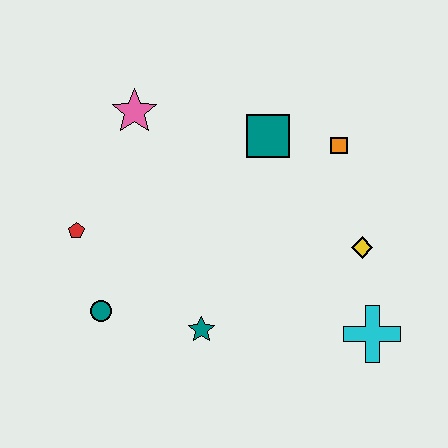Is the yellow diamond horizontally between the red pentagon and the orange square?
No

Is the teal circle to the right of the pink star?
No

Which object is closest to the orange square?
The teal square is closest to the orange square.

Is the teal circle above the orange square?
No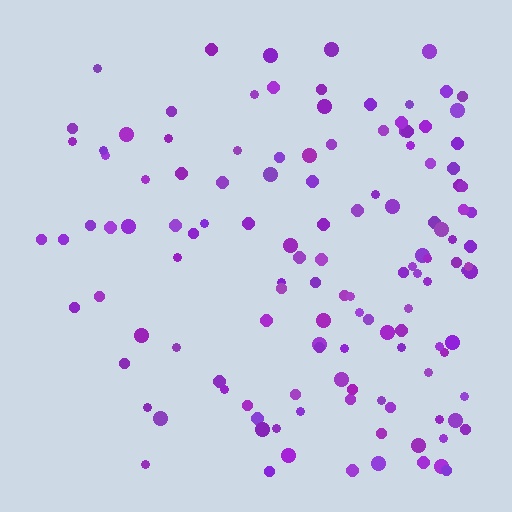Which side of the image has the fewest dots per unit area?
The left.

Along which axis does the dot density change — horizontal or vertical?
Horizontal.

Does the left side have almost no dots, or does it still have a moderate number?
Still a moderate number, just noticeably fewer than the right.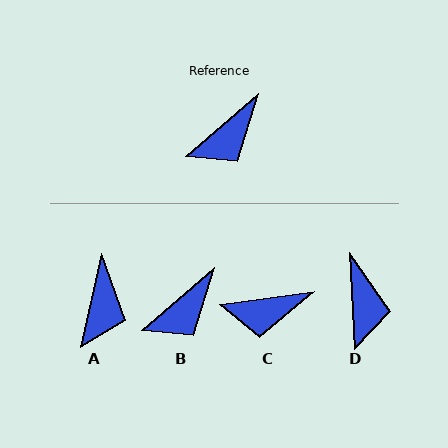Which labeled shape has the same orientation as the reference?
B.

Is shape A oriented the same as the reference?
No, it is off by about 37 degrees.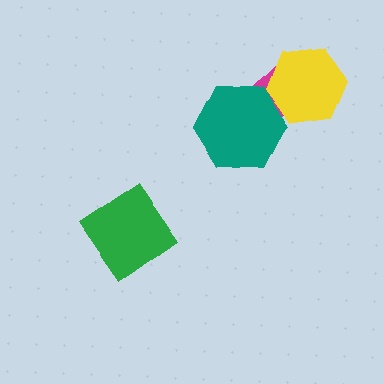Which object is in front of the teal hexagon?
The yellow hexagon is in front of the teal hexagon.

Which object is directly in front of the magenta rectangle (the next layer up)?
The teal hexagon is directly in front of the magenta rectangle.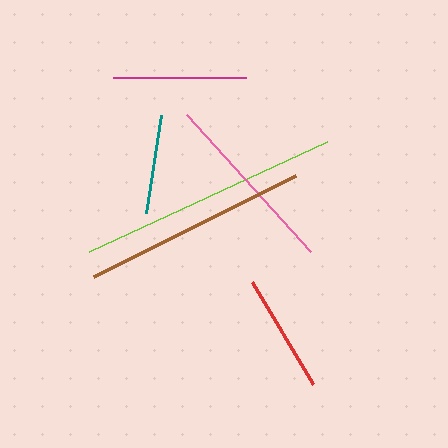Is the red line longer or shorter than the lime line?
The lime line is longer than the red line.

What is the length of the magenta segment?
The magenta segment is approximately 133 pixels long.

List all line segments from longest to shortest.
From longest to shortest: lime, brown, pink, magenta, red, teal.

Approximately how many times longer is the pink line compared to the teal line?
The pink line is approximately 1.9 times the length of the teal line.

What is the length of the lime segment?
The lime segment is approximately 262 pixels long.